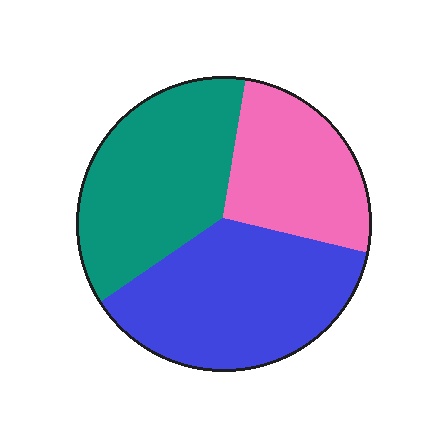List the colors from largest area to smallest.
From largest to smallest: blue, teal, pink.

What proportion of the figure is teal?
Teal covers 35% of the figure.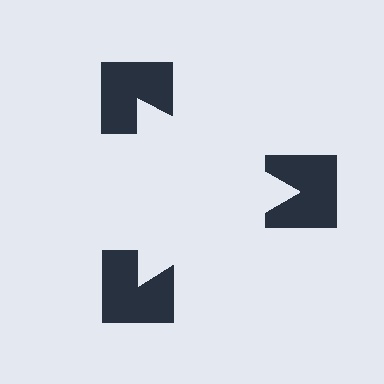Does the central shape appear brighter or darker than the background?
It typically appears slightly brighter than the background, even though no actual brightness change is drawn.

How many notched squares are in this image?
There are 3 — one at each vertex of the illusory triangle.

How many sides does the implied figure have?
3 sides.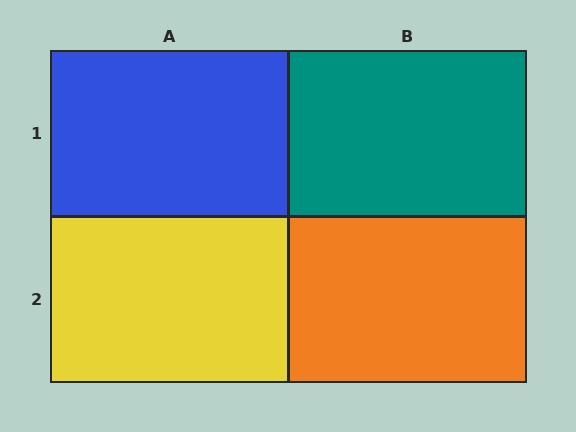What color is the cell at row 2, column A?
Yellow.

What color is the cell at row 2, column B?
Orange.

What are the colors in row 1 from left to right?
Blue, teal.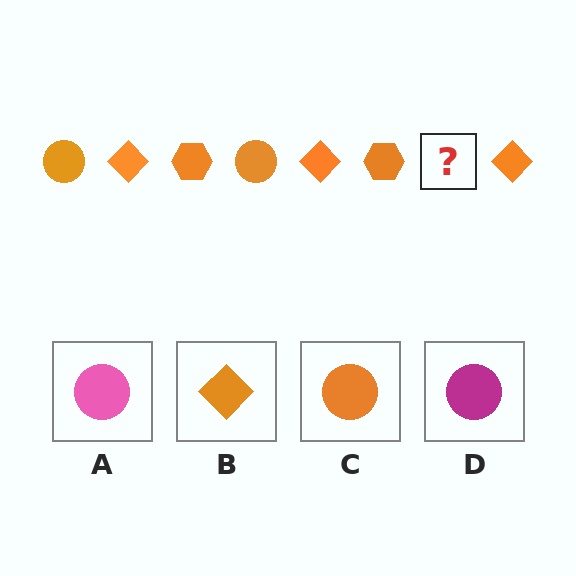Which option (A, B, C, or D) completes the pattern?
C.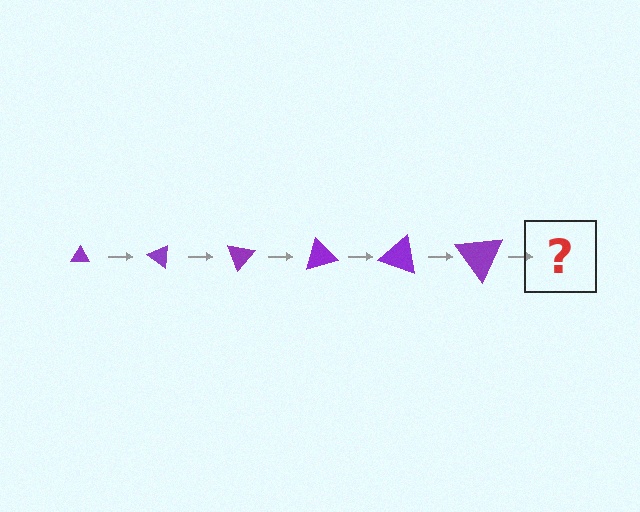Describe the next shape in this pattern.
It should be a triangle, larger than the previous one and rotated 210 degrees from the start.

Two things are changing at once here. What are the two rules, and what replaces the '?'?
The two rules are that the triangle grows larger each step and it rotates 35 degrees each step. The '?' should be a triangle, larger than the previous one and rotated 210 degrees from the start.